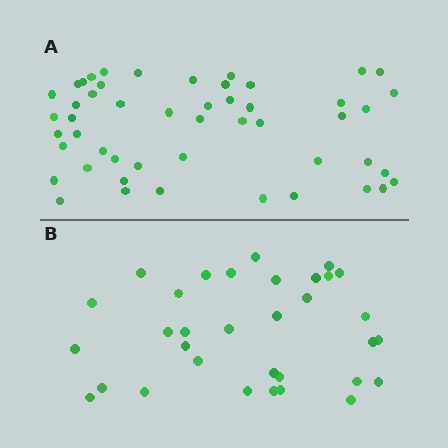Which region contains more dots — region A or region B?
Region A (the top region) has more dots.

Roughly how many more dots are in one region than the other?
Region A has approximately 15 more dots than region B.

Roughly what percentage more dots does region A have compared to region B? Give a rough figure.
About 50% more.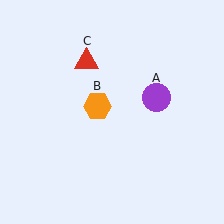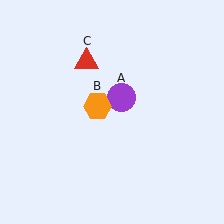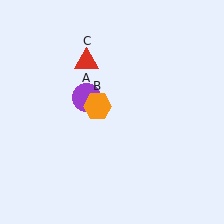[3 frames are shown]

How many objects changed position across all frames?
1 object changed position: purple circle (object A).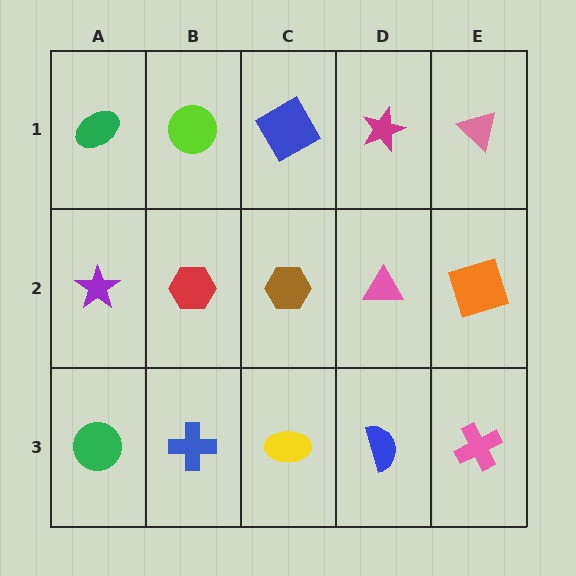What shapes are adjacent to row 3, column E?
An orange square (row 2, column E), a blue semicircle (row 3, column D).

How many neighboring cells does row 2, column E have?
3.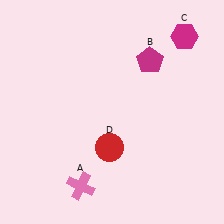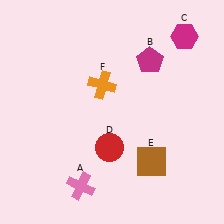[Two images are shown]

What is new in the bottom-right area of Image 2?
A brown square (E) was added in the bottom-right area of Image 2.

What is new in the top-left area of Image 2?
An orange cross (F) was added in the top-left area of Image 2.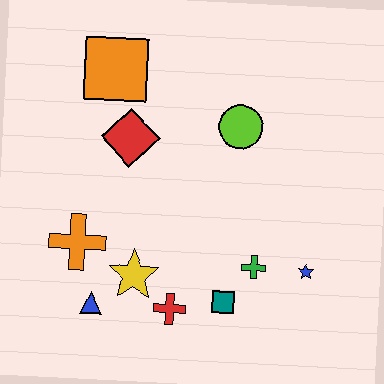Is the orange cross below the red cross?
No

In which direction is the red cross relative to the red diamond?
The red cross is below the red diamond.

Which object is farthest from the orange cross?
The blue star is farthest from the orange cross.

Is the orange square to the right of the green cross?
No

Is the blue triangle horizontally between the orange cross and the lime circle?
Yes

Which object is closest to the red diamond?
The orange square is closest to the red diamond.